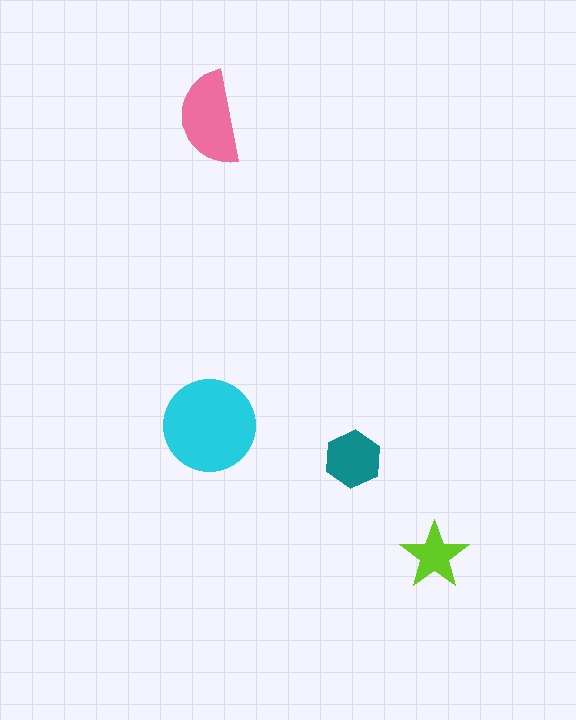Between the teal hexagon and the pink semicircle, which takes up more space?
The pink semicircle.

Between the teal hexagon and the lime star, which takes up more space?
The teal hexagon.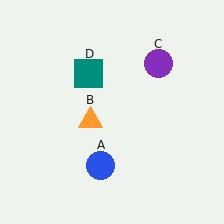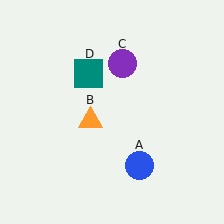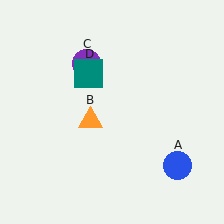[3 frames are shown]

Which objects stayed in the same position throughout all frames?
Orange triangle (object B) and teal square (object D) remained stationary.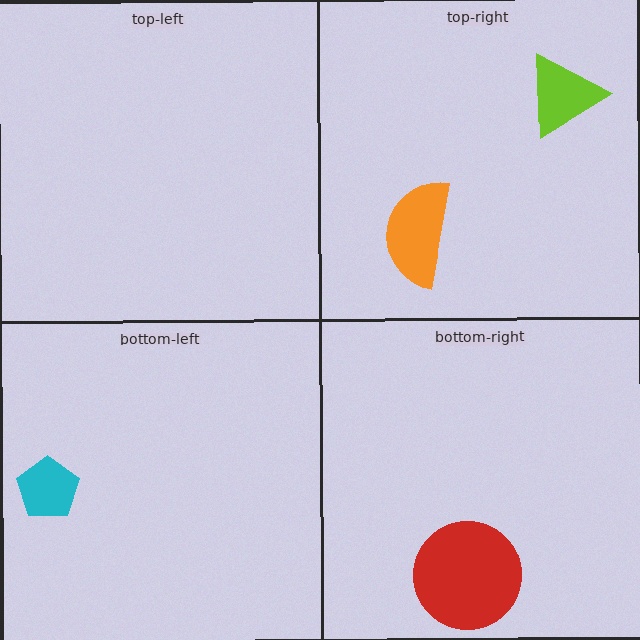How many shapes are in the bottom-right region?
1.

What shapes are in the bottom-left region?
The cyan pentagon.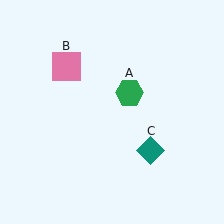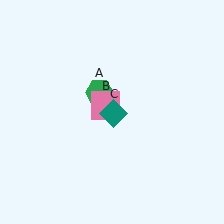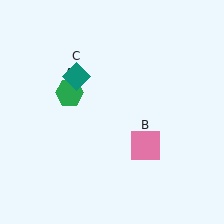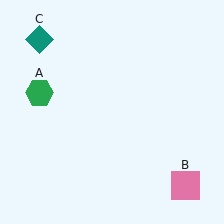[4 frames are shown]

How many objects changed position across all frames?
3 objects changed position: green hexagon (object A), pink square (object B), teal diamond (object C).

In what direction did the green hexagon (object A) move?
The green hexagon (object A) moved left.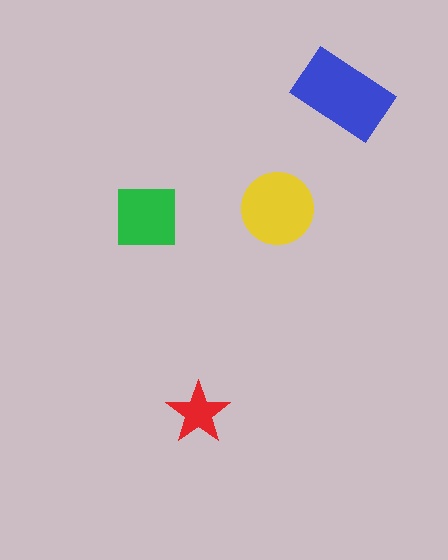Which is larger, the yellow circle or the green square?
The yellow circle.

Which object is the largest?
The blue rectangle.